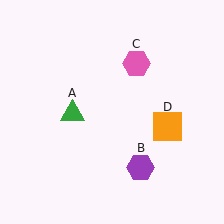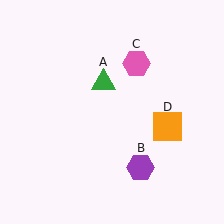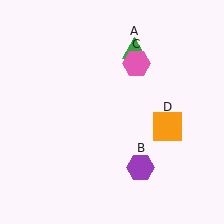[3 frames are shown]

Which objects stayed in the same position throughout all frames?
Purple hexagon (object B) and pink hexagon (object C) and orange square (object D) remained stationary.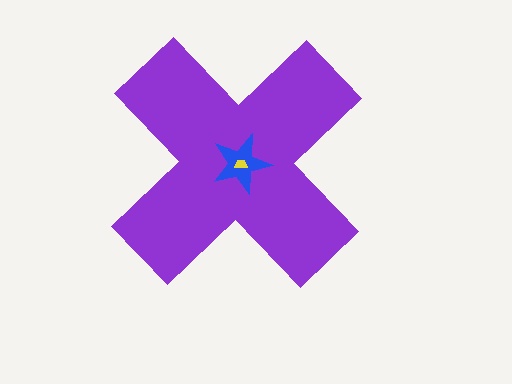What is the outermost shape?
The purple cross.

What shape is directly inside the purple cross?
The blue star.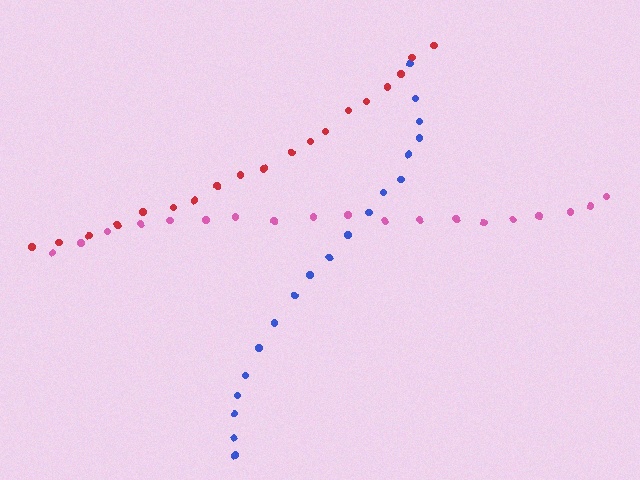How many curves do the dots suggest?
There are 3 distinct paths.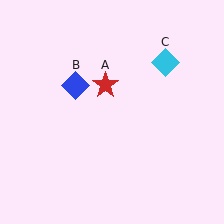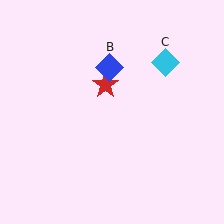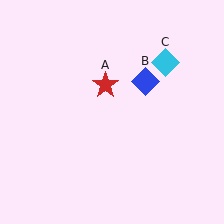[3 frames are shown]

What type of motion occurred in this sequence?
The blue diamond (object B) rotated clockwise around the center of the scene.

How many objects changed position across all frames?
1 object changed position: blue diamond (object B).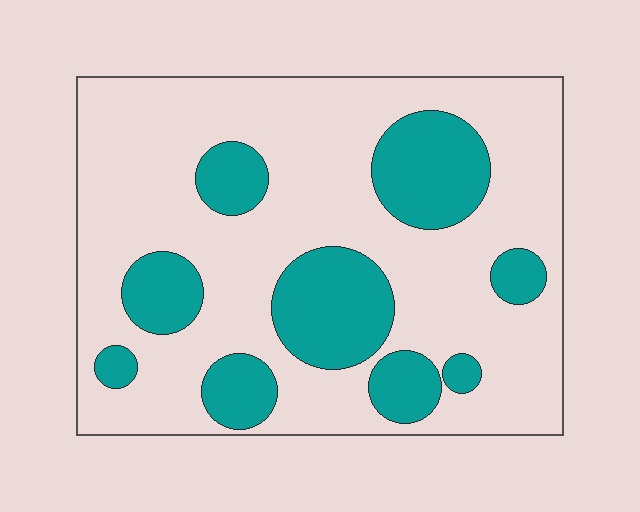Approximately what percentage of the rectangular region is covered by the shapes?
Approximately 25%.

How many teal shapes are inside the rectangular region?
9.